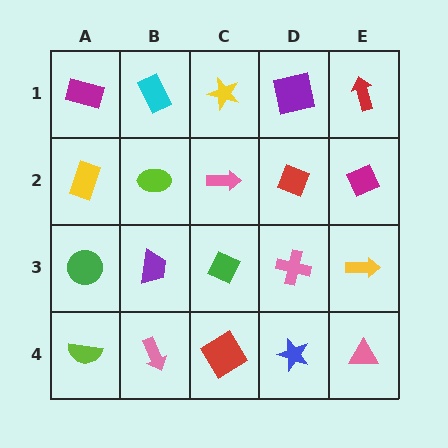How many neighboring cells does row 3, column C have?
4.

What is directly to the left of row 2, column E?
A red diamond.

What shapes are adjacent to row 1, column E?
A magenta diamond (row 2, column E), a purple square (row 1, column D).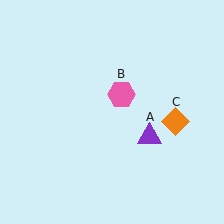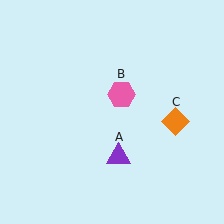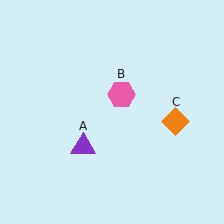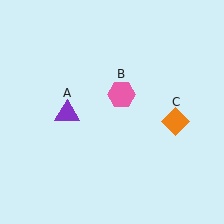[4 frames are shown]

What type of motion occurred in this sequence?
The purple triangle (object A) rotated clockwise around the center of the scene.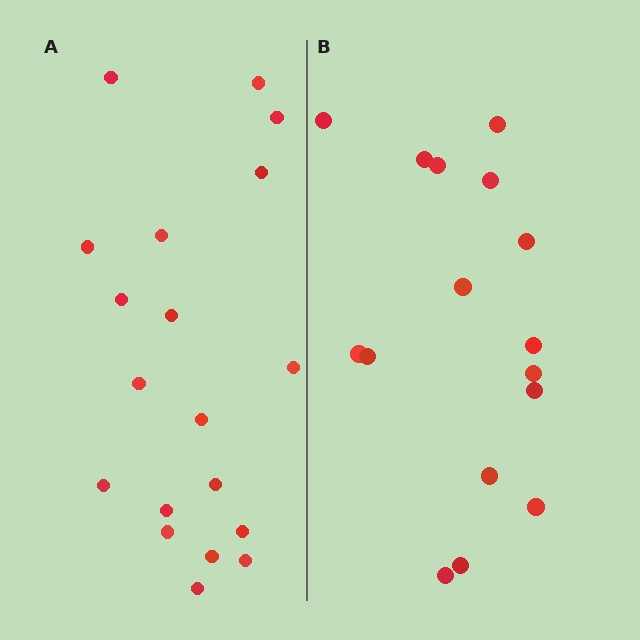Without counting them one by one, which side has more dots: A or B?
Region A (the left region) has more dots.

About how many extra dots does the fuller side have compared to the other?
Region A has just a few more — roughly 2 or 3 more dots than region B.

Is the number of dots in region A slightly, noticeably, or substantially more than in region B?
Region A has only slightly more — the two regions are fairly close. The ratio is roughly 1.2 to 1.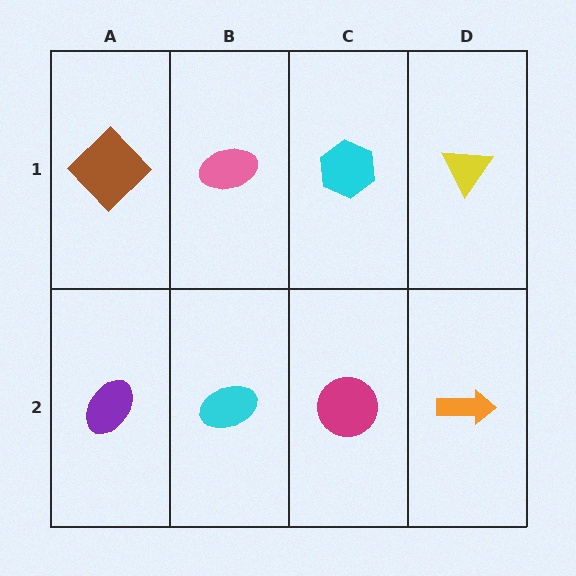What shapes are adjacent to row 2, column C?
A cyan hexagon (row 1, column C), a cyan ellipse (row 2, column B), an orange arrow (row 2, column D).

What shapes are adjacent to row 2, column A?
A brown diamond (row 1, column A), a cyan ellipse (row 2, column B).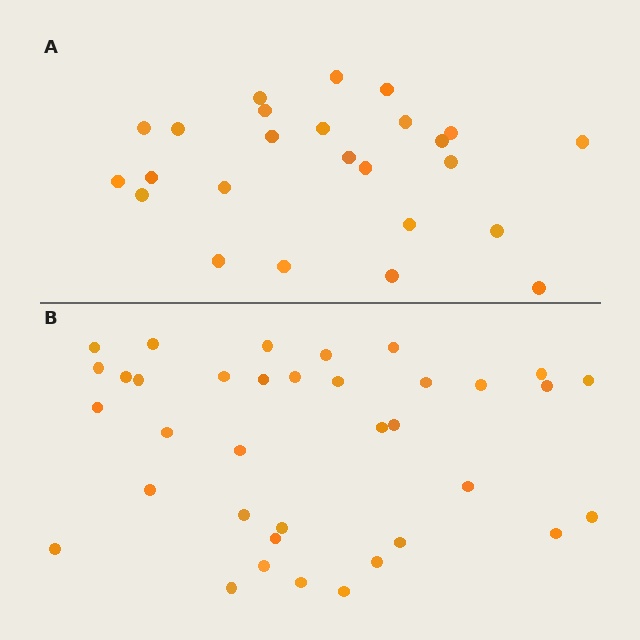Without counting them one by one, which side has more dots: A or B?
Region B (the bottom region) has more dots.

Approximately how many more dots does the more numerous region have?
Region B has roughly 12 or so more dots than region A.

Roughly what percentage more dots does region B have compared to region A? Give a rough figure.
About 45% more.